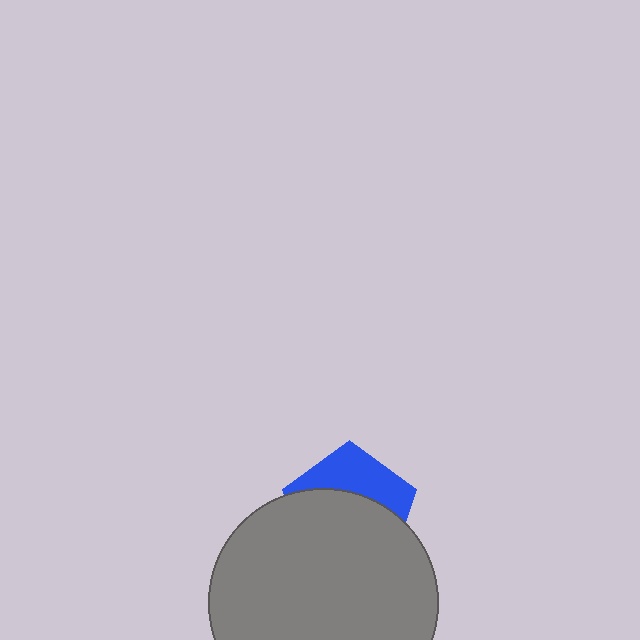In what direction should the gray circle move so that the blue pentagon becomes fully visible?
The gray circle should move down. That is the shortest direction to clear the overlap and leave the blue pentagon fully visible.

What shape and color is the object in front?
The object in front is a gray circle.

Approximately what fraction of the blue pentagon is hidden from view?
Roughly 64% of the blue pentagon is hidden behind the gray circle.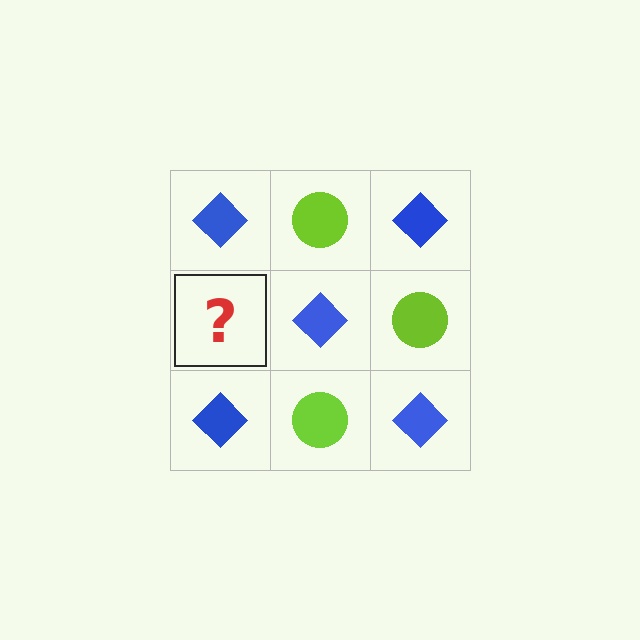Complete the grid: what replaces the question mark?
The question mark should be replaced with a lime circle.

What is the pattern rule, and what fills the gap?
The rule is that it alternates blue diamond and lime circle in a checkerboard pattern. The gap should be filled with a lime circle.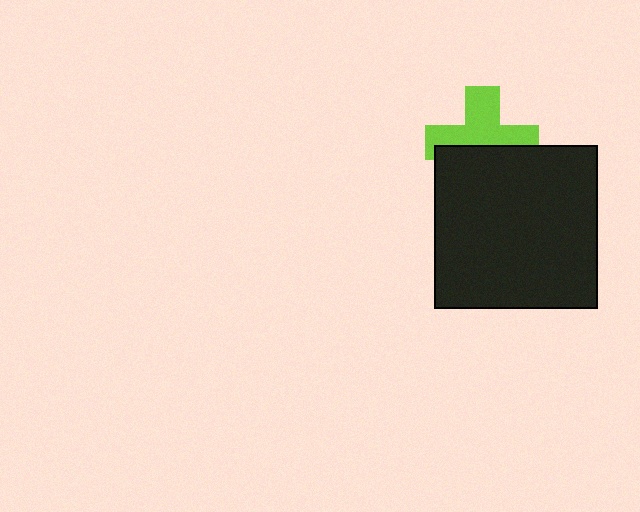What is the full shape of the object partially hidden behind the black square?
The partially hidden object is a lime cross.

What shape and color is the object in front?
The object in front is a black square.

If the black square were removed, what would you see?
You would see the complete lime cross.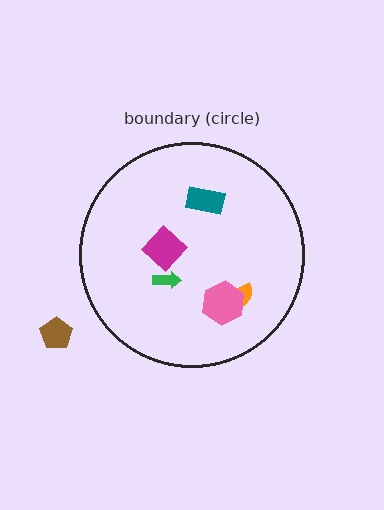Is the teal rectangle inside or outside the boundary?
Inside.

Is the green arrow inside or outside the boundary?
Inside.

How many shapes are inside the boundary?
5 inside, 1 outside.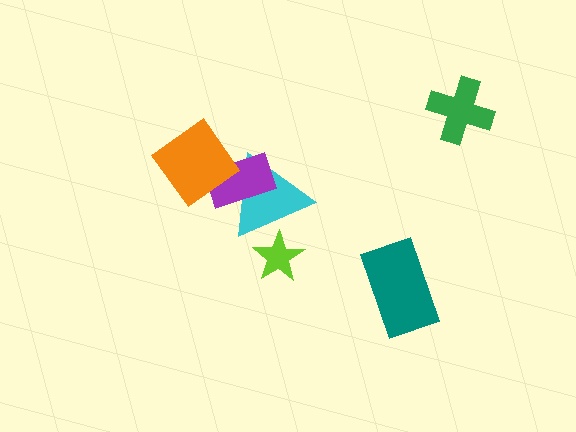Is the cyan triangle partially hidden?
Yes, it is partially covered by another shape.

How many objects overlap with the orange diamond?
2 objects overlap with the orange diamond.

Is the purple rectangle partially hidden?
Yes, it is partially covered by another shape.